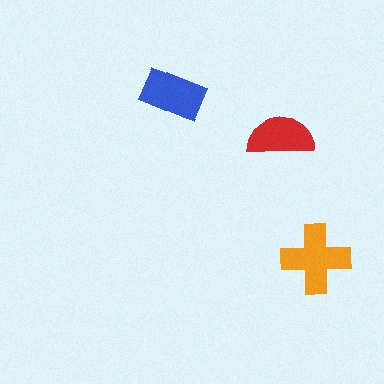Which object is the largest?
The orange cross.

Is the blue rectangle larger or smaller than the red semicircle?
Larger.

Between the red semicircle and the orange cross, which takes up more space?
The orange cross.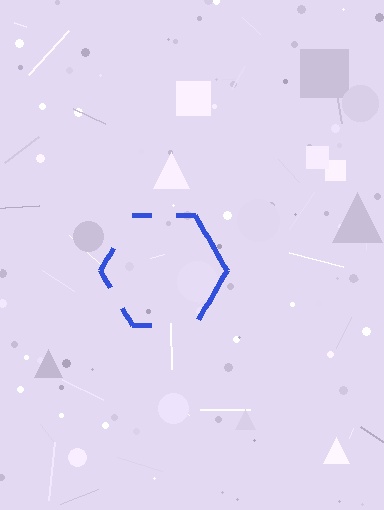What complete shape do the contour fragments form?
The contour fragments form a hexagon.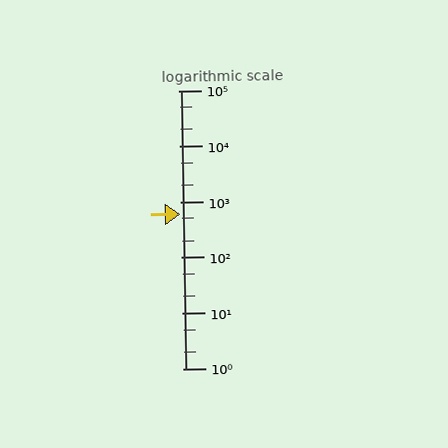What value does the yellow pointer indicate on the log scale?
The pointer indicates approximately 610.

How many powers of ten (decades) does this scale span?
The scale spans 5 decades, from 1 to 100000.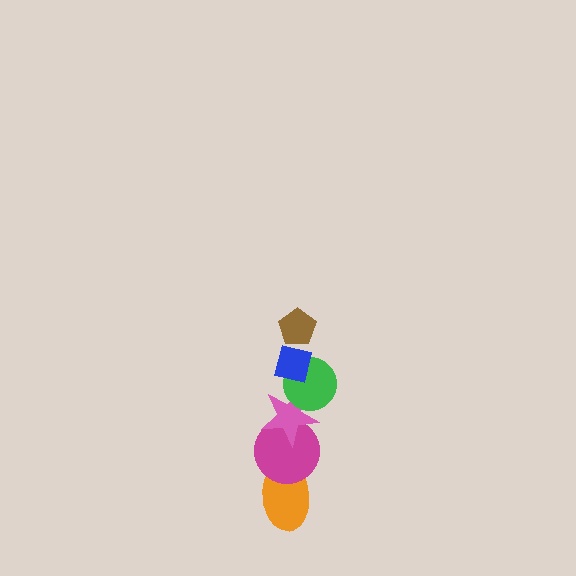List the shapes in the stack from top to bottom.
From top to bottom: the brown pentagon, the blue square, the green circle, the pink star, the magenta circle, the orange ellipse.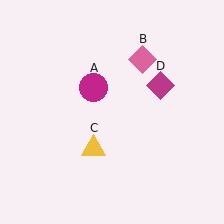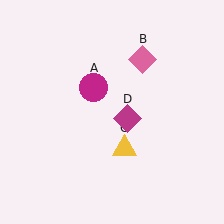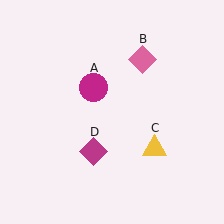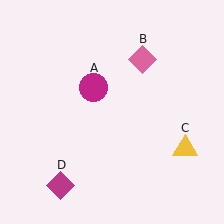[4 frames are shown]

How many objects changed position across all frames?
2 objects changed position: yellow triangle (object C), magenta diamond (object D).